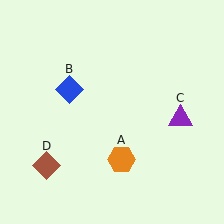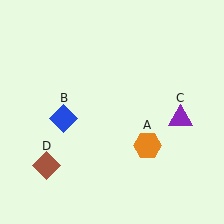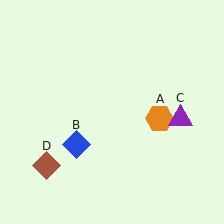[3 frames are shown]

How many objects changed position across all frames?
2 objects changed position: orange hexagon (object A), blue diamond (object B).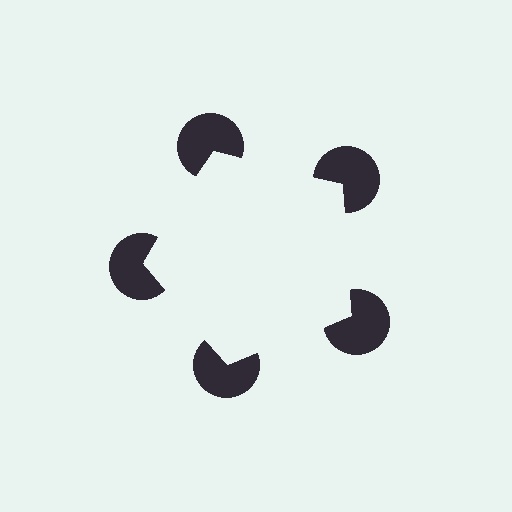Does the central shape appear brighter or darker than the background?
It typically appears slightly brighter than the background, even though no actual brightness change is drawn.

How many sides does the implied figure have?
5 sides.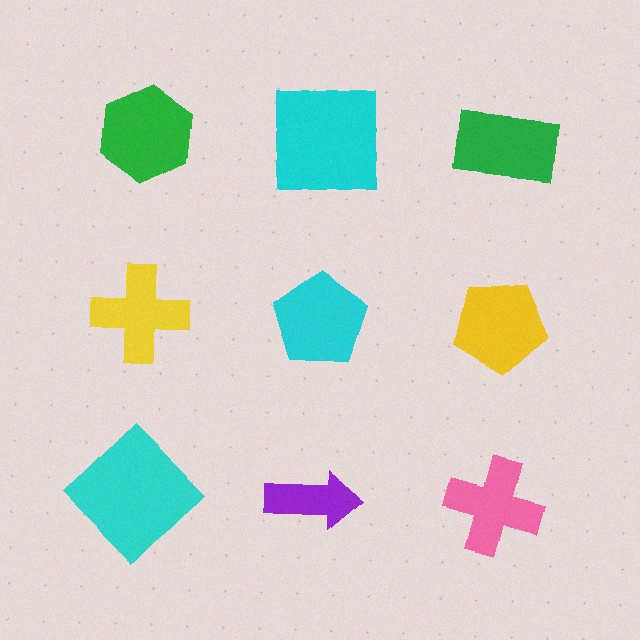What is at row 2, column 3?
A yellow pentagon.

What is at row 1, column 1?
A green hexagon.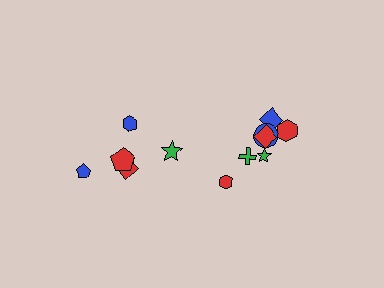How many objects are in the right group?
There are 7 objects.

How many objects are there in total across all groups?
There are 12 objects.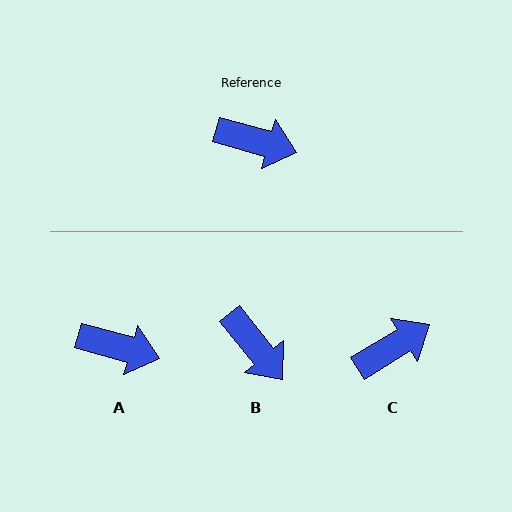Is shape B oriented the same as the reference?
No, it is off by about 35 degrees.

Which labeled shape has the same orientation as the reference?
A.